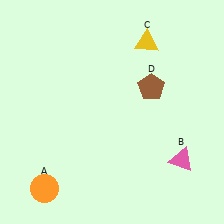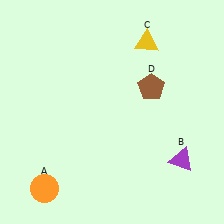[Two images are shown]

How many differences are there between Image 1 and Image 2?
There is 1 difference between the two images.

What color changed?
The triangle (B) changed from pink in Image 1 to purple in Image 2.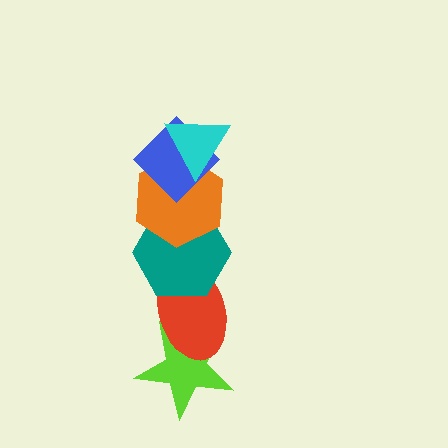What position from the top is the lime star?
The lime star is 6th from the top.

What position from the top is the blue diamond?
The blue diamond is 2nd from the top.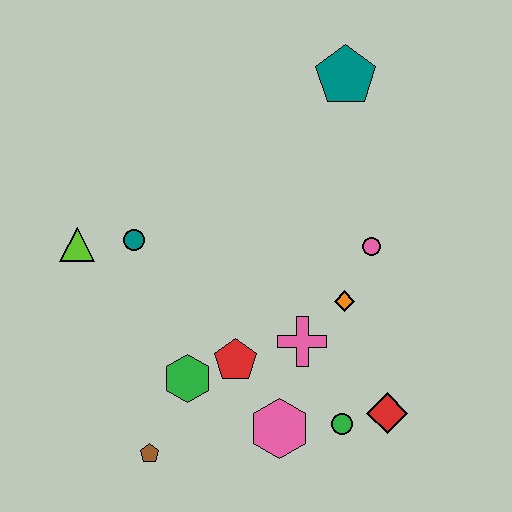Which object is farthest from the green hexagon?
The teal pentagon is farthest from the green hexagon.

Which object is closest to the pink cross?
The orange diamond is closest to the pink cross.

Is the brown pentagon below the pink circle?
Yes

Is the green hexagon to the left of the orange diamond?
Yes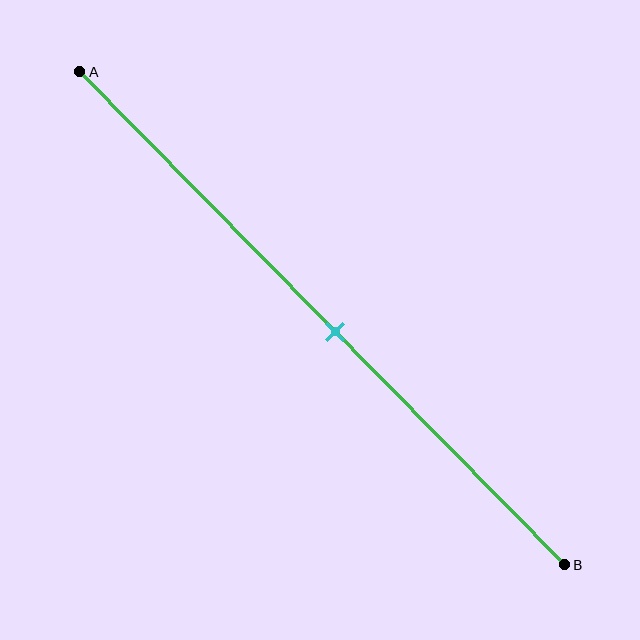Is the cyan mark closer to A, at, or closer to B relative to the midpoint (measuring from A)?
The cyan mark is approximately at the midpoint of segment AB.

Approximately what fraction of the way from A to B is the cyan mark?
The cyan mark is approximately 55% of the way from A to B.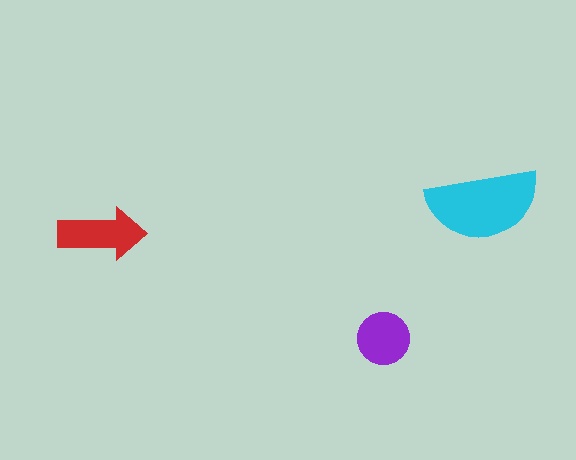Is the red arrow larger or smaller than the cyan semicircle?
Smaller.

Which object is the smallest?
The purple circle.